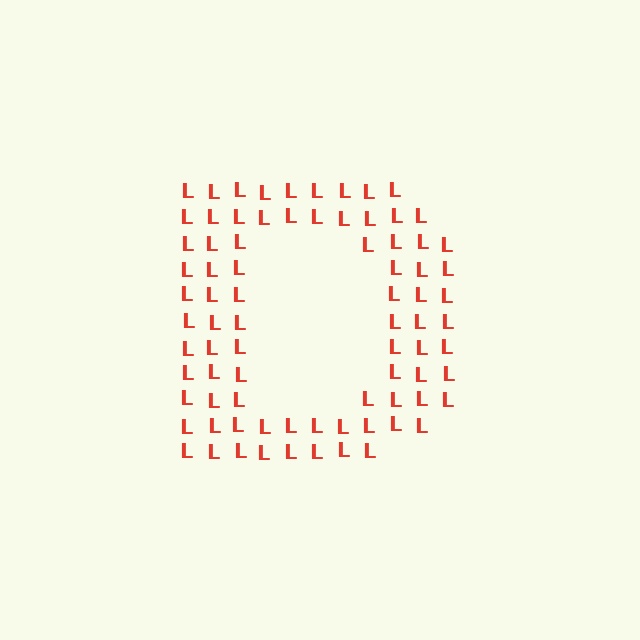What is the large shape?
The large shape is the letter D.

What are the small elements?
The small elements are letter L's.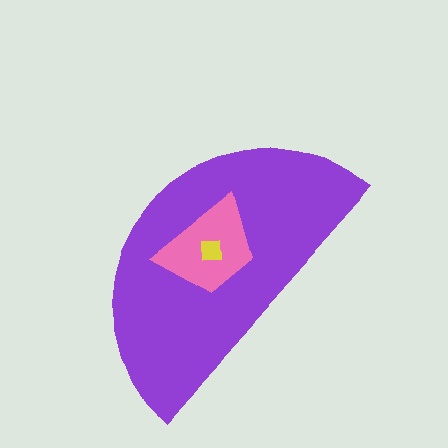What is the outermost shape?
The purple semicircle.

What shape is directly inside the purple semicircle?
The pink trapezoid.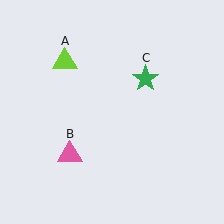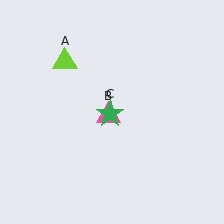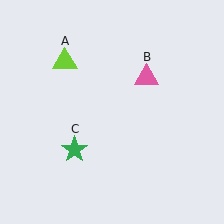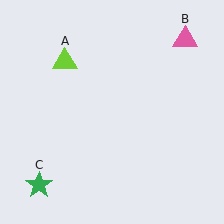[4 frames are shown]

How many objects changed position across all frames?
2 objects changed position: pink triangle (object B), green star (object C).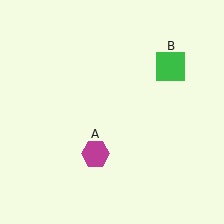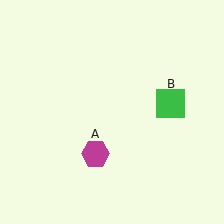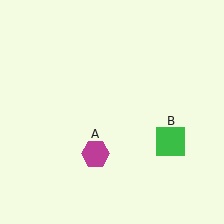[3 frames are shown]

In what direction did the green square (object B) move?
The green square (object B) moved down.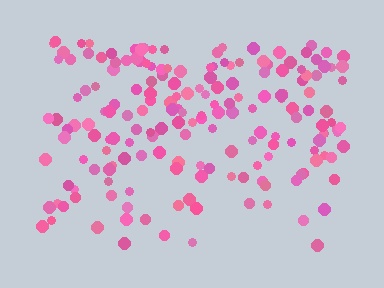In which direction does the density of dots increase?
From bottom to top, with the top side densest.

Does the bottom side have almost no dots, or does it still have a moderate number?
Still a moderate number, just noticeably fewer than the top.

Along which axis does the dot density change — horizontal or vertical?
Vertical.